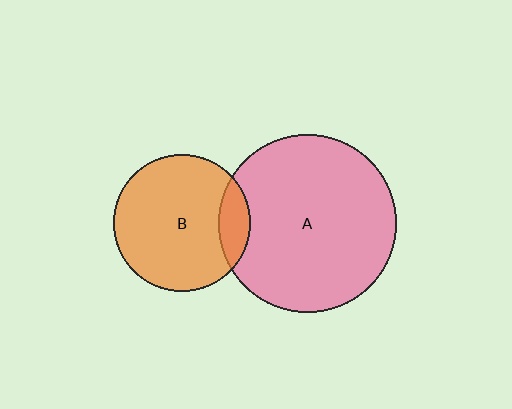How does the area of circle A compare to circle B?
Approximately 1.7 times.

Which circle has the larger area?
Circle A (pink).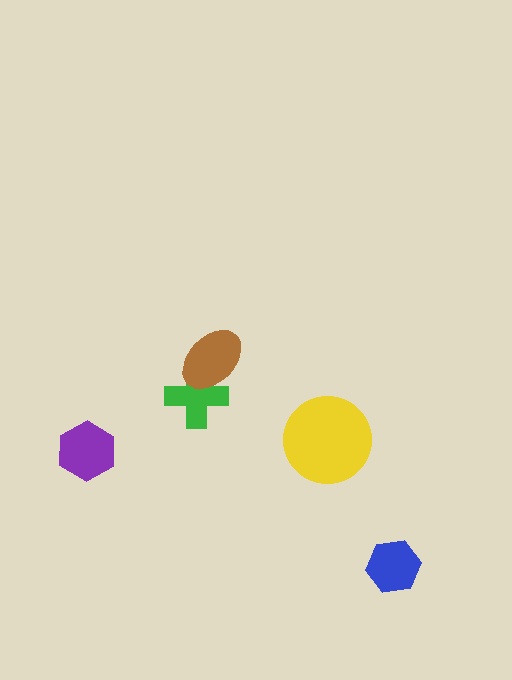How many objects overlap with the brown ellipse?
1 object overlaps with the brown ellipse.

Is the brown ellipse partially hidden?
No, no other shape covers it.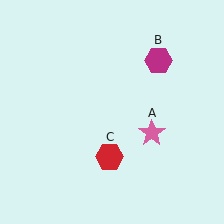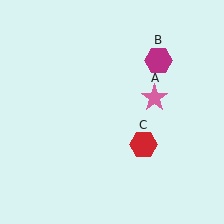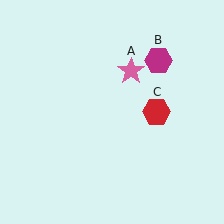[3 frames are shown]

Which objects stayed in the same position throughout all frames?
Magenta hexagon (object B) remained stationary.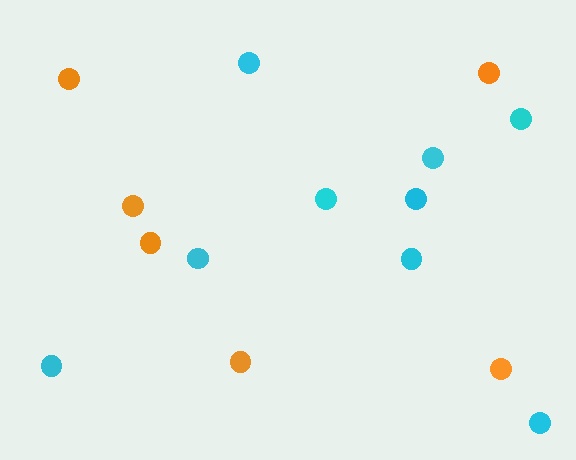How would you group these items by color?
There are 2 groups: one group of orange circles (6) and one group of cyan circles (9).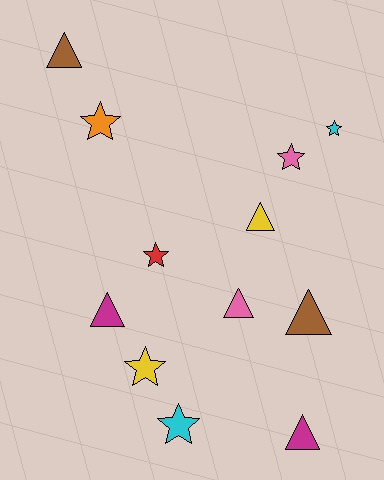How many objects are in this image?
There are 12 objects.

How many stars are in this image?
There are 6 stars.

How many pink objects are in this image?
There are 2 pink objects.